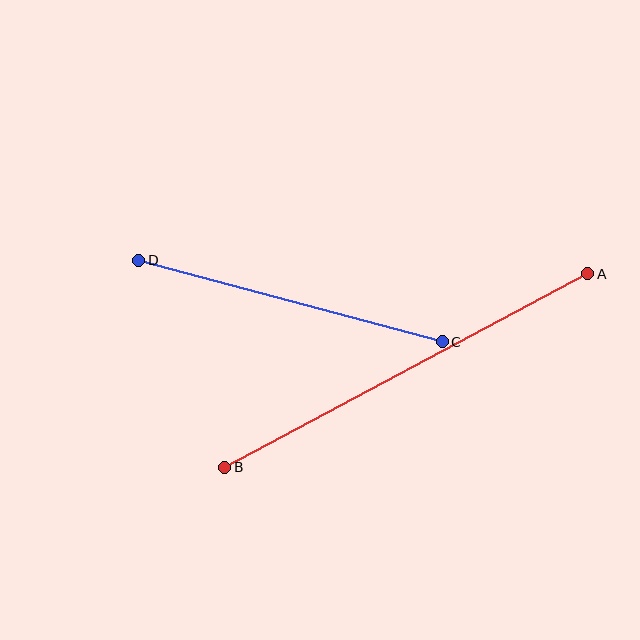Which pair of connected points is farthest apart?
Points A and B are farthest apart.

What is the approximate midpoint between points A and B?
The midpoint is at approximately (406, 371) pixels.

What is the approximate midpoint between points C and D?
The midpoint is at approximately (290, 301) pixels.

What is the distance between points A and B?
The distance is approximately 411 pixels.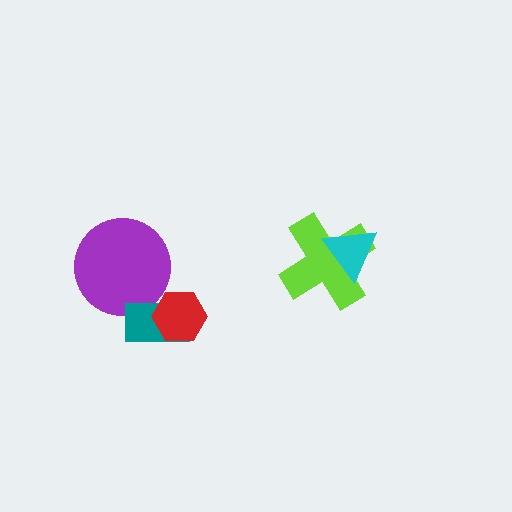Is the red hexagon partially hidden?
No, no other shape covers it.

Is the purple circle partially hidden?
Yes, it is partially covered by another shape.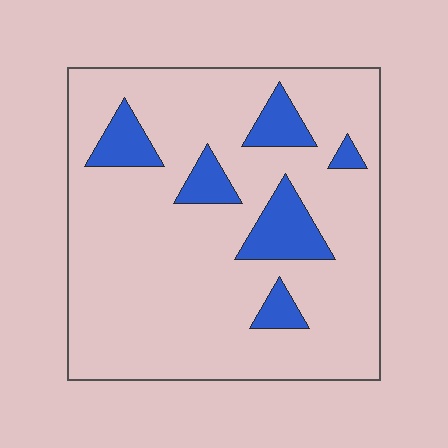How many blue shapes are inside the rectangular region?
6.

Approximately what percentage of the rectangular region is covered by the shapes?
Approximately 15%.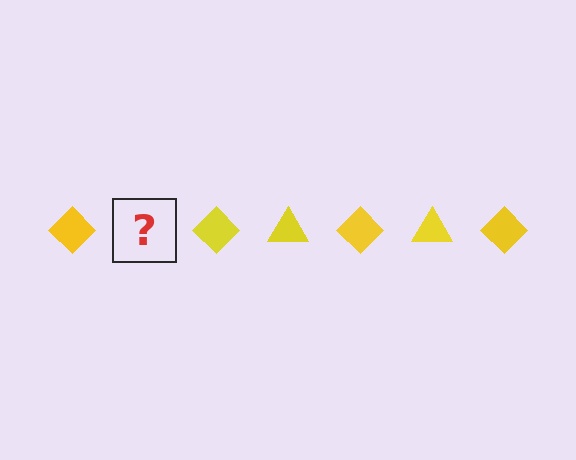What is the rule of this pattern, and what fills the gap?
The rule is that the pattern cycles through diamond, triangle shapes in yellow. The gap should be filled with a yellow triangle.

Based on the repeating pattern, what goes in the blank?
The blank should be a yellow triangle.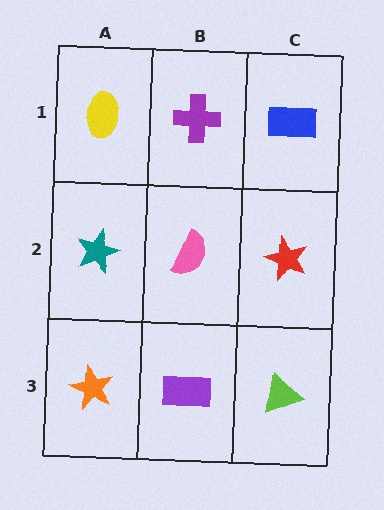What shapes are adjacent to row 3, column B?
A pink semicircle (row 2, column B), an orange star (row 3, column A), a lime triangle (row 3, column C).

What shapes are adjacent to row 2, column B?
A purple cross (row 1, column B), a purple rectangle (row 3, column B), a teal star (row 2, column A), a red star (row 2, column C).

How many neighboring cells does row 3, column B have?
3.